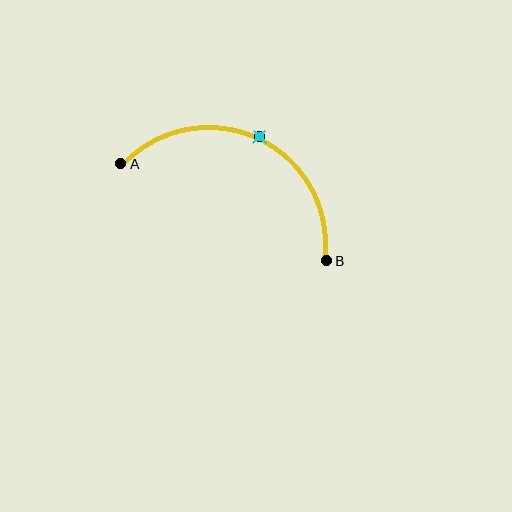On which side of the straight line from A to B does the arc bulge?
The arc bulges above the straight line connecting A and B.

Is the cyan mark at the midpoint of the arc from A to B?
Yes. The cyan mark lies on the arc at equal arc-length from both A and B — it is the arc midpoint.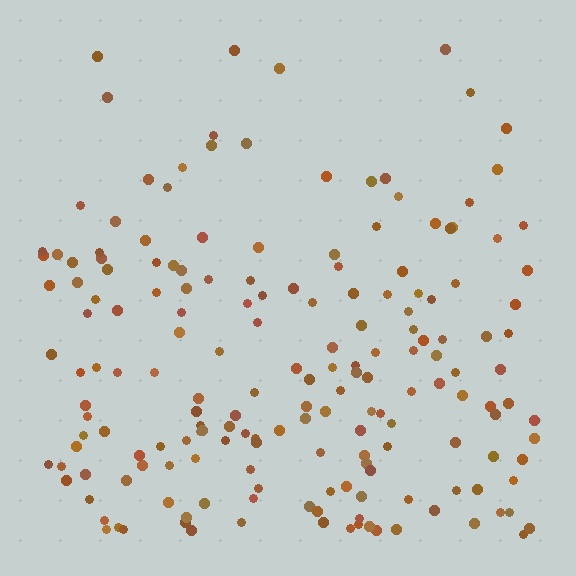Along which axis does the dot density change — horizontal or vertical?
Vertical.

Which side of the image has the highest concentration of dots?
The bottom.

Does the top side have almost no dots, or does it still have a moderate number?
Still a moderate number, just noticeably fewer than the bottom.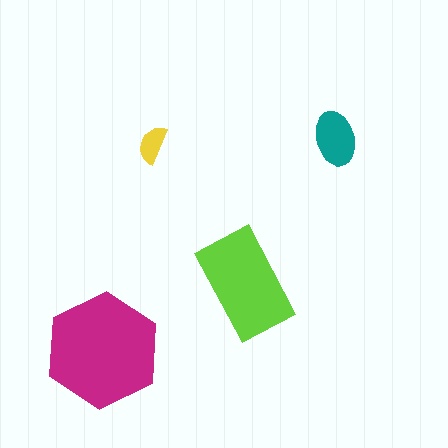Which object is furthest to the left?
The magenta hexagon is leftmost.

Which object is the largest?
The magenta hexagon.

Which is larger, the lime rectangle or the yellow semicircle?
The lime rectangle.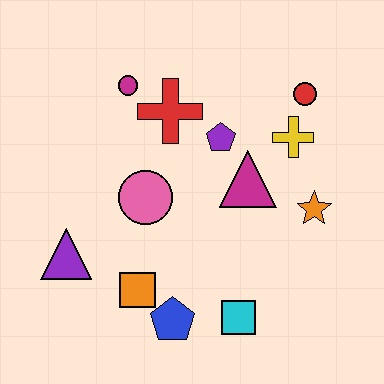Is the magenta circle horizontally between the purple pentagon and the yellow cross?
No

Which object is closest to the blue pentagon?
The orange square is closest to the blue pentagon.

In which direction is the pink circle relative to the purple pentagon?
The pink circle is to the left of the purple pentagon.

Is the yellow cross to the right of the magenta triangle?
Yes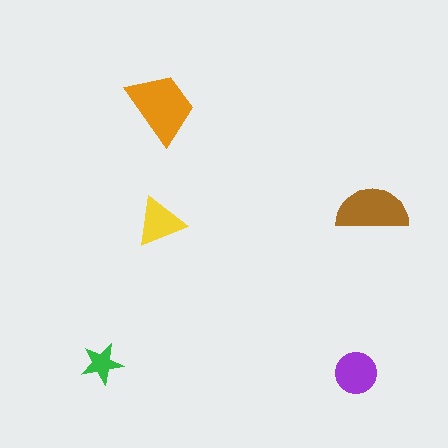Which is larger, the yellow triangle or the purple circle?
The purple circle.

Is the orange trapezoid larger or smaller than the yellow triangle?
Larger.